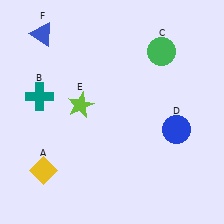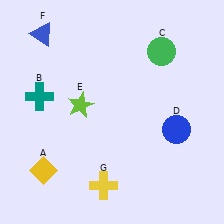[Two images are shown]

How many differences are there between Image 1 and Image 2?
There is 1 difference between the two images.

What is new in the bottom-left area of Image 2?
A yellow cross (G) was added in the bottom-left area of Image 2.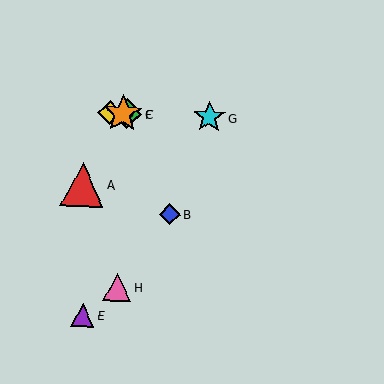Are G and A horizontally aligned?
No, G is at y≈117 and A is at y≈185.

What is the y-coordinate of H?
Object H is at y≈287.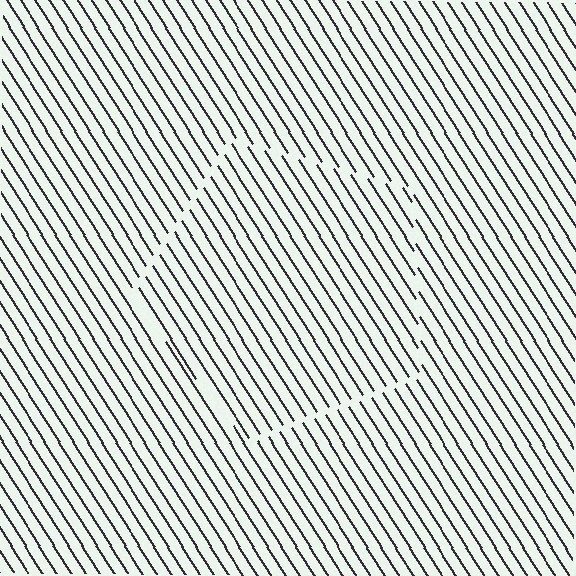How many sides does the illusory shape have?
5 sides — the line-ends trace a pentagon.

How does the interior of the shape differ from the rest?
The interior of the shape contains the same grating, shifted by half a period — the contour is defined by the phase discontinuity where line-ends from the inner and outer gratings abut.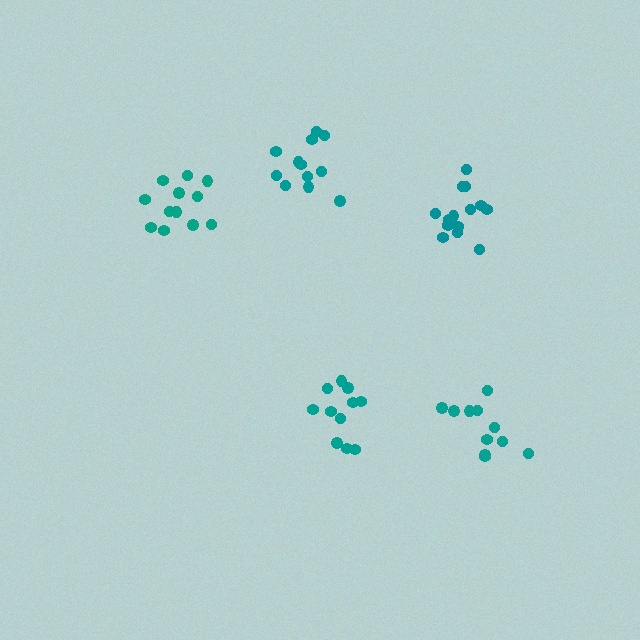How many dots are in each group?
Group 1: 12 dots, Group 2: 11 dots, Group 3: 14 dots, Group 4: 11 dots, Group 5: 12 dots (60 total).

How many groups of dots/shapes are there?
There are 5 groups.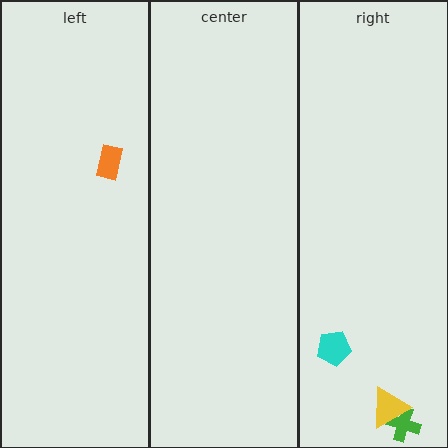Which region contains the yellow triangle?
The right region.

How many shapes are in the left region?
1.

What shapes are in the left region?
The orange rectangle.